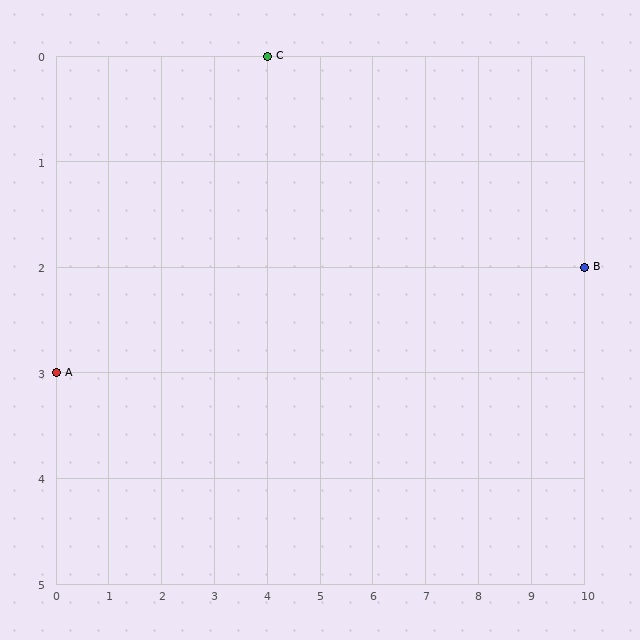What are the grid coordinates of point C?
Point C is at grid coordinates (4, 0).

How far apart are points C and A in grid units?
Points C and A are 4 columns and 3 rows apart (about 5.0 grid units diagonally).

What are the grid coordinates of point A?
Point A is at grid coordinates (0, 3).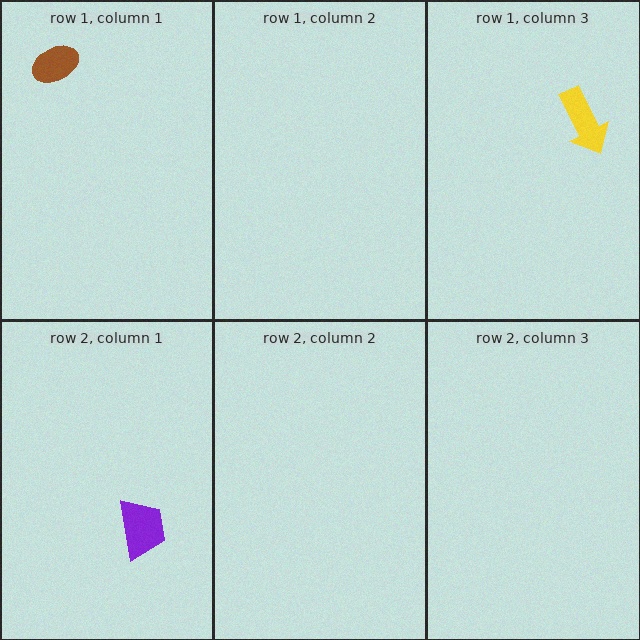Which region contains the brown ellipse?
The row 1, column 1 region.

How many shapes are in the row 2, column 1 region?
1.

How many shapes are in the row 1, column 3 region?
1.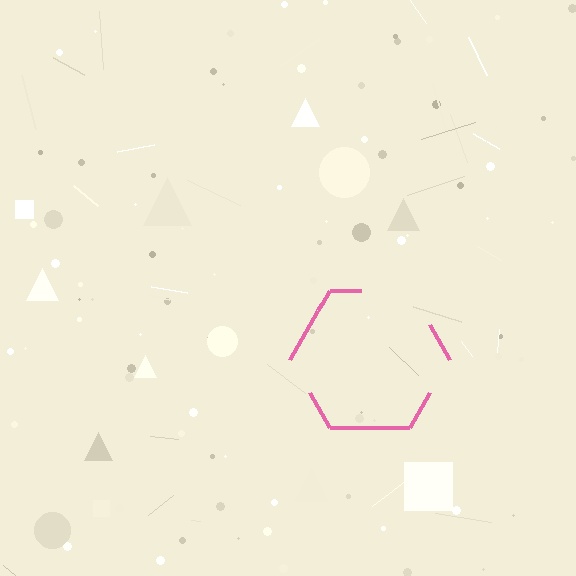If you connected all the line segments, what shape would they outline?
They would outline a hexagon.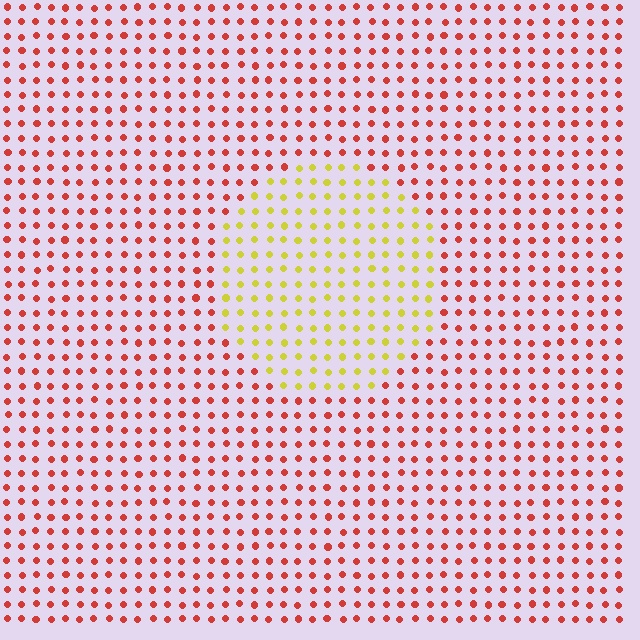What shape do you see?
I see a circle.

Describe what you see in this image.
The image is filled with small red elements in a uniform arrangement. A circle-shaped region is visible where the elements are tinted to a slightly different hue, forming a subtle color boundary.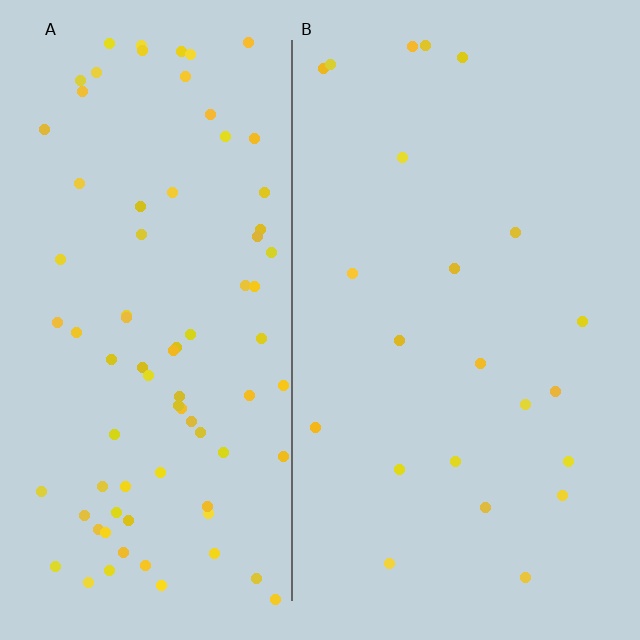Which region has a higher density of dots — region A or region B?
A (the left).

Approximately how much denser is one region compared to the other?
Approximately 3.7× — region A over region B.